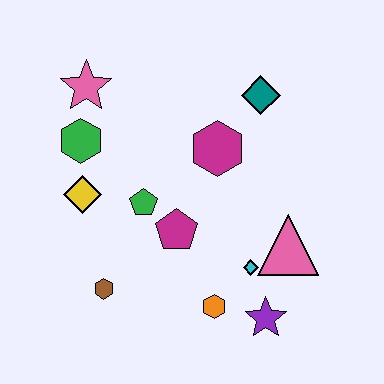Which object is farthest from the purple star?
The pink star is farthest from the purple star.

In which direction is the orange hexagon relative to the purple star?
The orange hexagon is to the left of the purple star.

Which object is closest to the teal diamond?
The magenta hexagon is closest to the teal diamond.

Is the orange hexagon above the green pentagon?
No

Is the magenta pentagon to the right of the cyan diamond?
No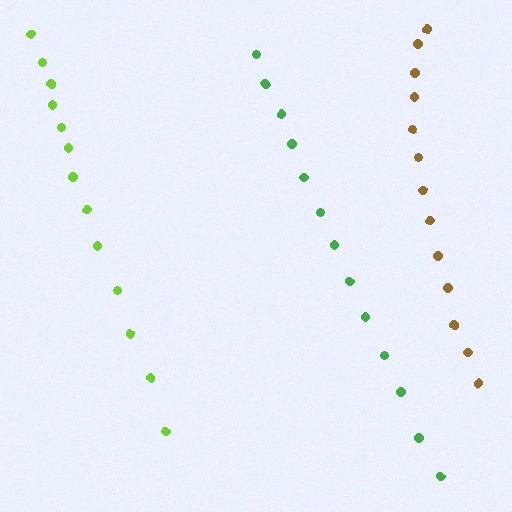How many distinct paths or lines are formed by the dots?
There are 3 distinct paths.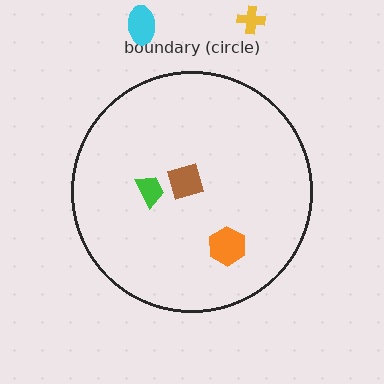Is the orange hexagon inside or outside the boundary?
Inside.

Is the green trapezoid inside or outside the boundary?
Inside.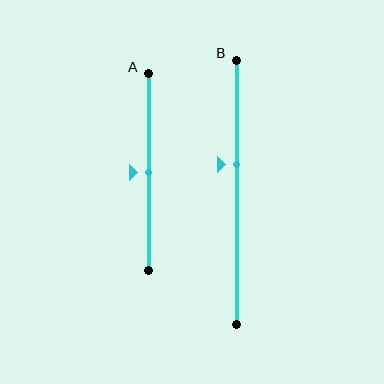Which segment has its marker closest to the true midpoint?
Segment A has its marker closest to the true midpoint.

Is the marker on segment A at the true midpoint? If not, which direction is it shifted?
Yes, the marker on segment A is at the true midpoint.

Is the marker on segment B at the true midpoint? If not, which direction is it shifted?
No, the marker on segment B is shifted upward by about 11% of the segment length.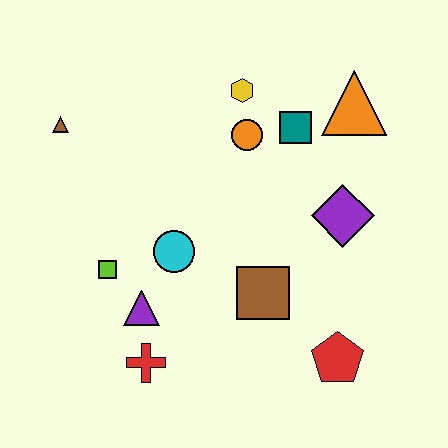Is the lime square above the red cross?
Yes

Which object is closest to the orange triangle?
The teal square is closest to the orange triangle.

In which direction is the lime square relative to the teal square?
The lime square is to the left of the teal square.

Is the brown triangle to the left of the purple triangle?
Yes